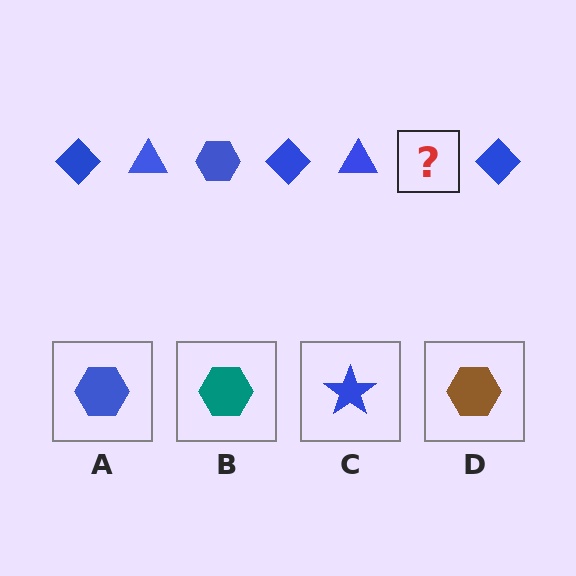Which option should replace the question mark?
Option A.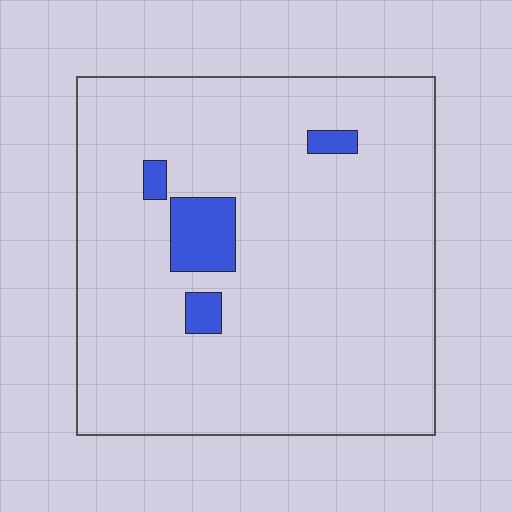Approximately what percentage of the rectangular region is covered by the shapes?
Approximately 5%.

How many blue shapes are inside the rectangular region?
4.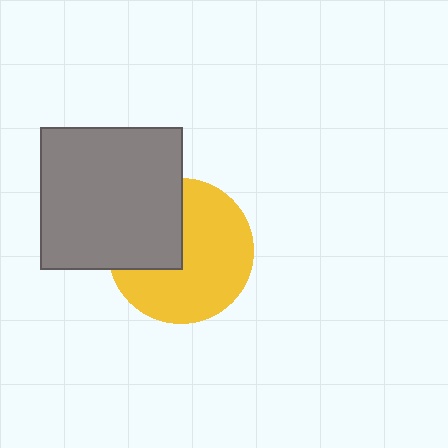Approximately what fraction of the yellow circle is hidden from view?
Roughly 34% of the yellow circle is hidden behind the gray square.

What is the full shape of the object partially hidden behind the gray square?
The partially hidden object is a yellow circle.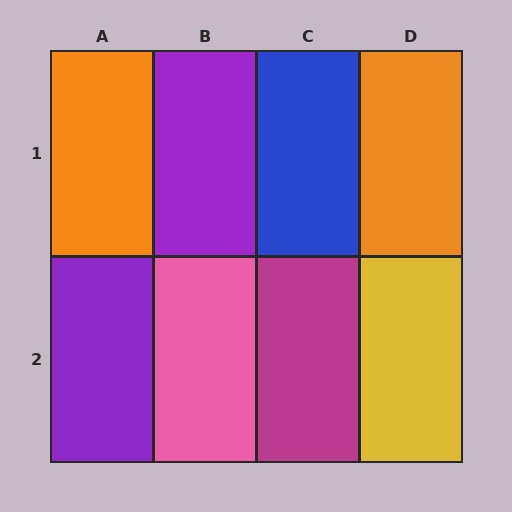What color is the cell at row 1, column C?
Blue.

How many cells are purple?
2 cells are purple.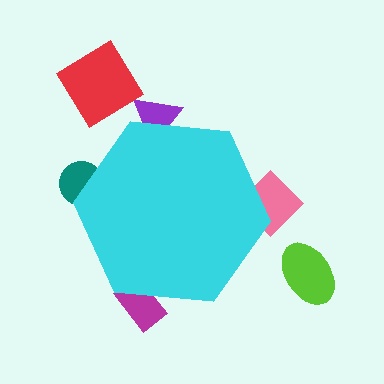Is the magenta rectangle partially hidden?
Yes, the magenta rectangle is partially hidden behind the cyan hexagon.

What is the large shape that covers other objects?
A cyan hexagon.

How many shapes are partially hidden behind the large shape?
4 shapes are partially hidden.